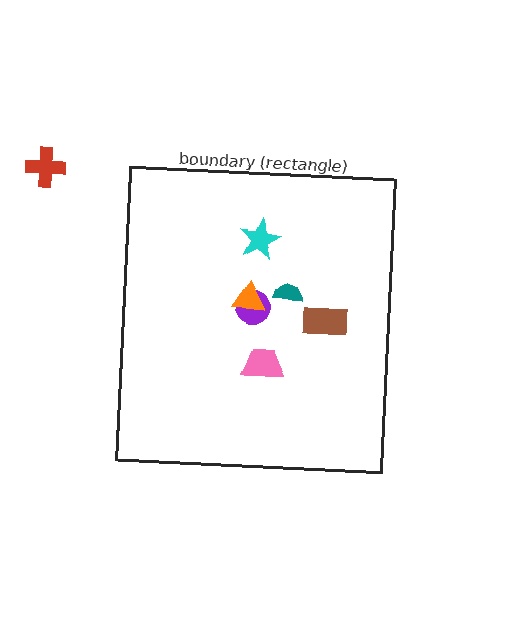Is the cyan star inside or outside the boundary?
Inside.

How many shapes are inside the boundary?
6 inside, 1 outside.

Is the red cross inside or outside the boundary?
Outside.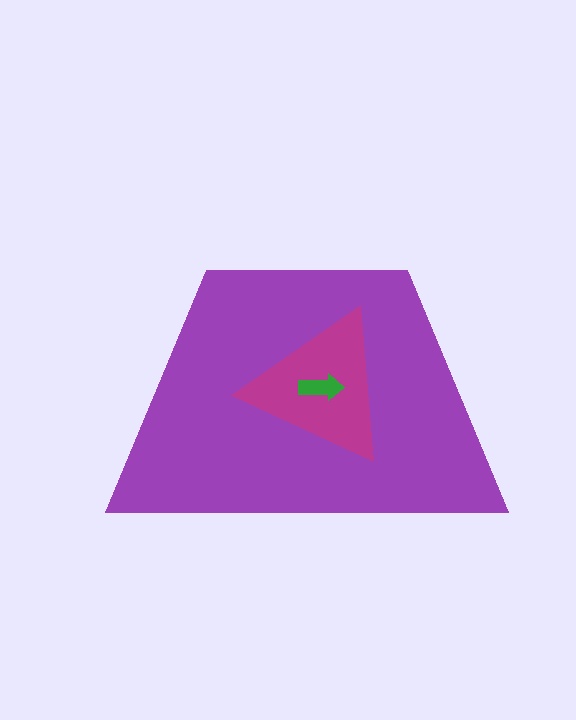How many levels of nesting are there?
3.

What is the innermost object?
The green arrow.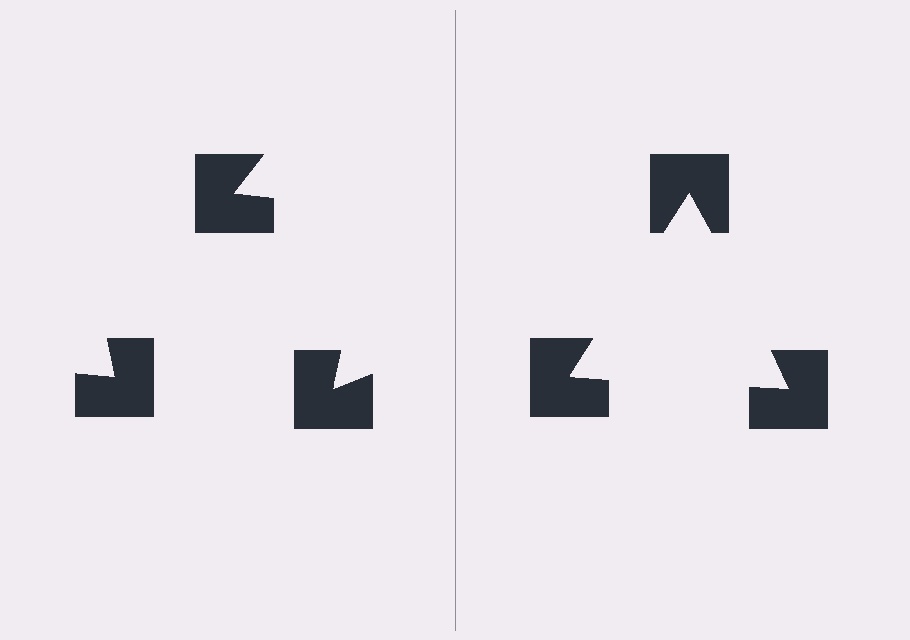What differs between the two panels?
The notched squares are positioned identically on both sides; only the wedge orientations differ. On the right they align to a triangle; on the left they are misaligned.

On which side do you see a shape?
An illusory triangle appears on the right side. On the left side the wedge cuts are rotated, so no coherent shape forms.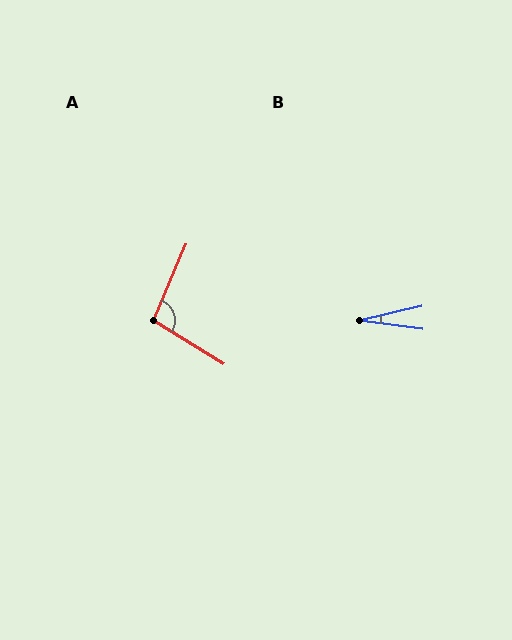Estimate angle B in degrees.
Approximately 21 degrees.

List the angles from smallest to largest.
B (21°), A (98°).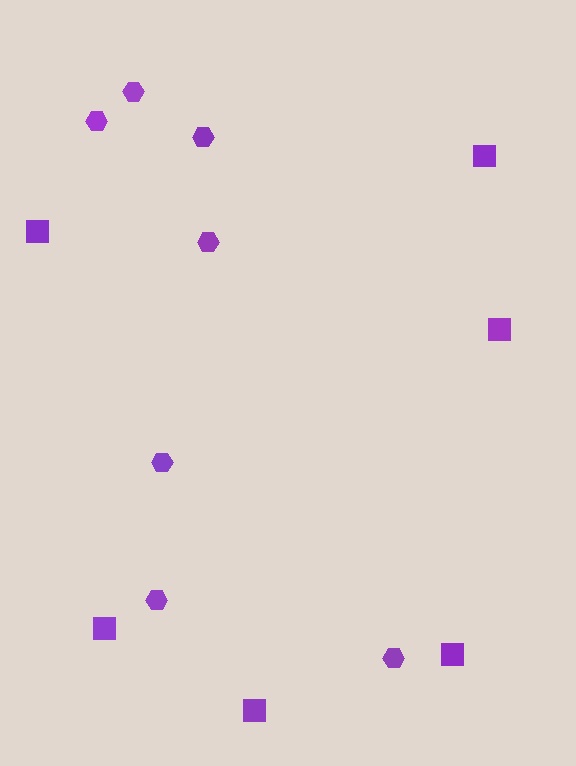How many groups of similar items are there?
There are 2 groups: one group of squares (6) and one group of hexagons (7).